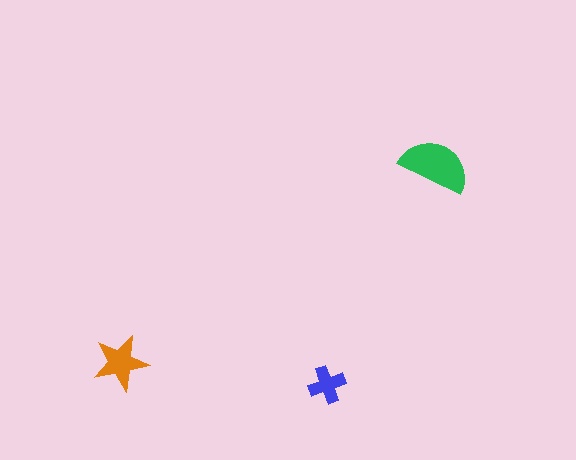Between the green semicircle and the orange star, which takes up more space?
The green semicircle.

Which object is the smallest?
The blue cross.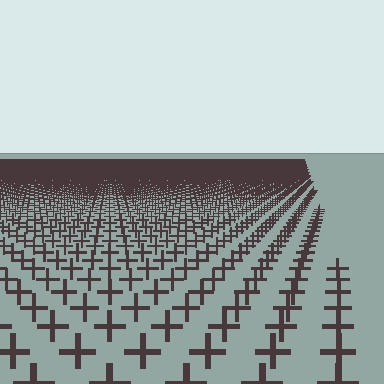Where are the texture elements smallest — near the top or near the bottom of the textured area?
Near the top.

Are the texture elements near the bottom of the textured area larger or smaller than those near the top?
Larger. Near the bottom, elements are closer to the viewer and appear at a bigger on-screen size.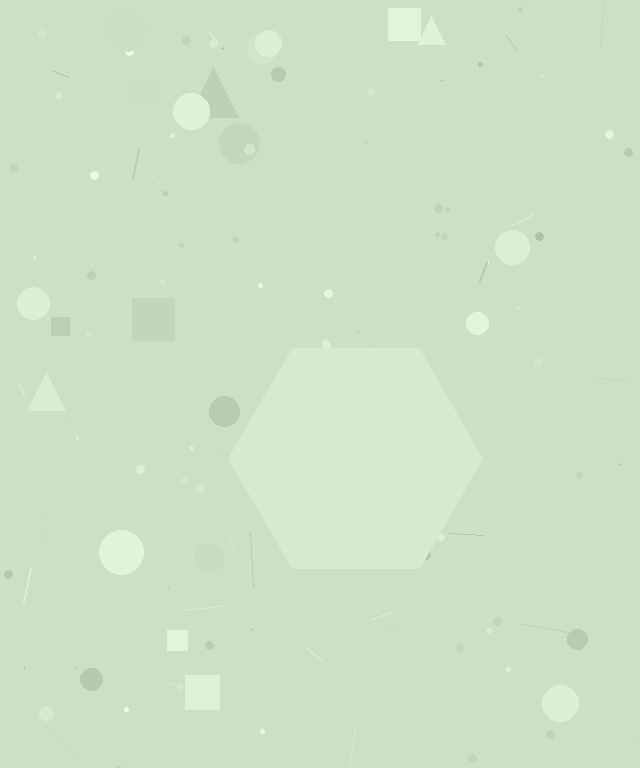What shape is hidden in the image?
A hexagon is hidden in the image.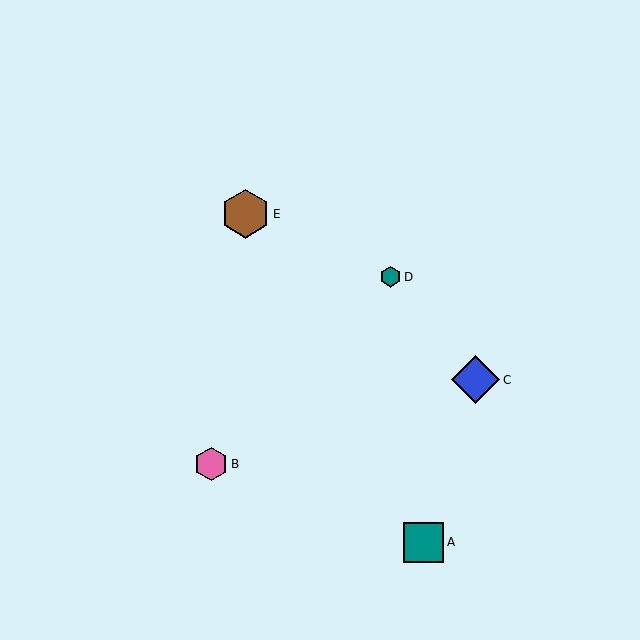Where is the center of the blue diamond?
The center of the blue diamond is at (476, 380).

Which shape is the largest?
The brown hexagon (labeled E) is the largest.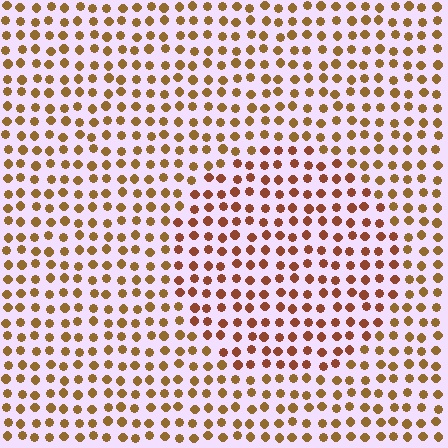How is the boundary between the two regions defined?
The boundary is defined purely by a slight shift in hue (about 23 degrees). Spacing, size, and orientation are identical on both sides.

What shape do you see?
I see a circle.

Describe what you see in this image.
The image is filled with small brown elements in a uniform arrangement. A circle-shaped region is visible where the elements are tinted to a slightly different hue, forming a subtle color boundary.